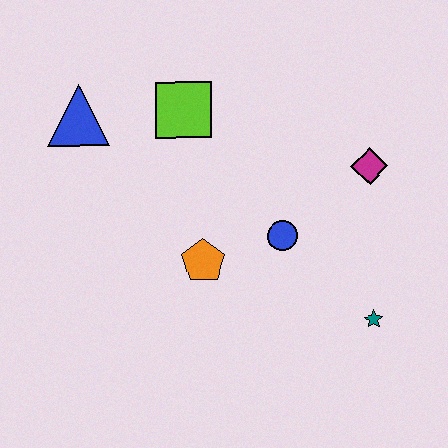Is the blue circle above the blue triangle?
No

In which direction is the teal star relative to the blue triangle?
The teal star is to the right of the blue triangle.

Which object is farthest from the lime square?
The teal star is farthest from the lime square.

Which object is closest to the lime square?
The blue triangle is closest to the lime square.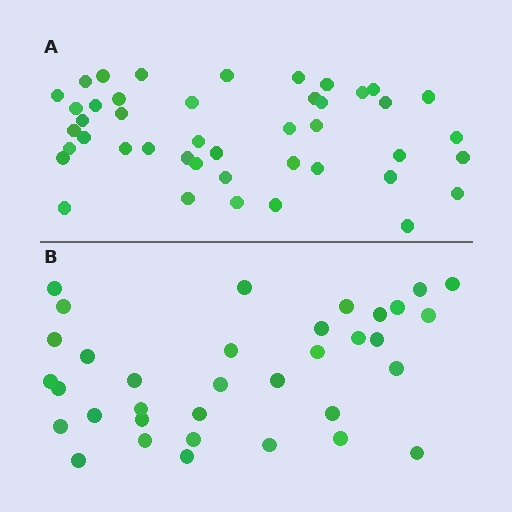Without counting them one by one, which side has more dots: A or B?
Region A (the top region) has more dots.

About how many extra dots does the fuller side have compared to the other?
Region A has roughly 8 or so more dots than region B.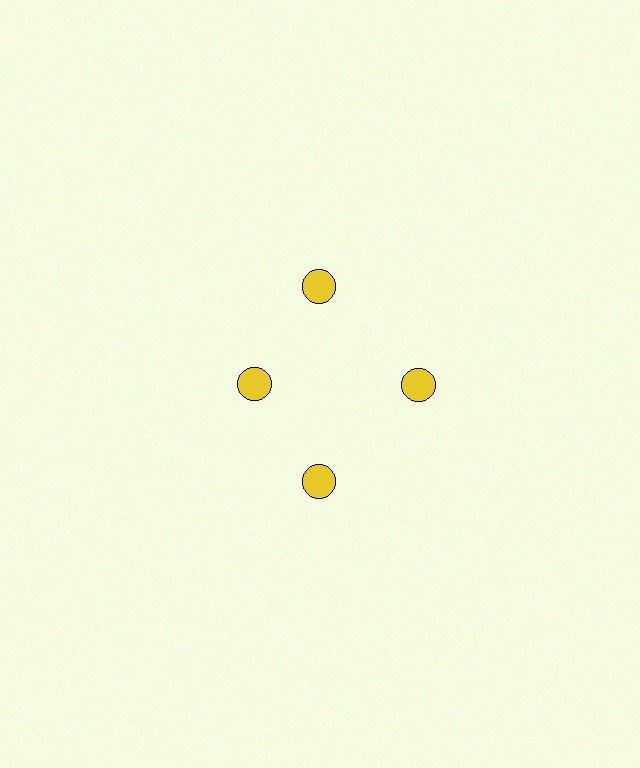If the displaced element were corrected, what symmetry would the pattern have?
It would have 4-fold rotational symmetry — the pattern would map onto itself every 90 degrees.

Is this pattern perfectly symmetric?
No. The 4 yellow circles are arranged in a ring, but one element near the 9 o'clock position is pulled inward toward the center, breaking the 4-fold rotational symmetry.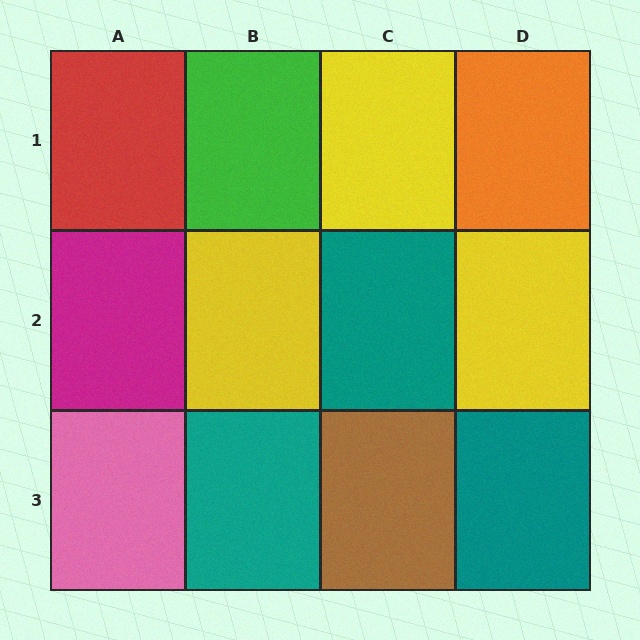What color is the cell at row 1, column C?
Yellow.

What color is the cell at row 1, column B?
Green.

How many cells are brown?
1 cell is brown.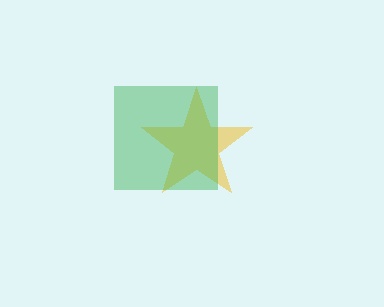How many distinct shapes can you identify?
There are 2 distinct shapes: a yellow star, a green square.